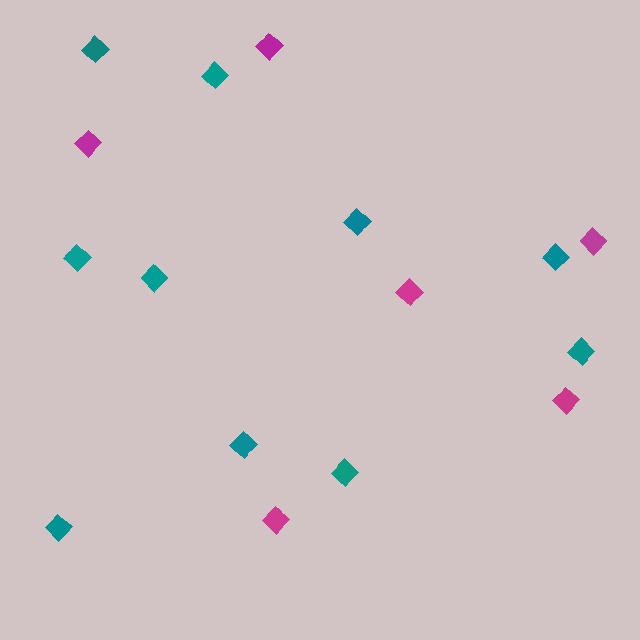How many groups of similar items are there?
There are 2 groups: one group of magenta diamonds (6) and one group of teal diamonds (10).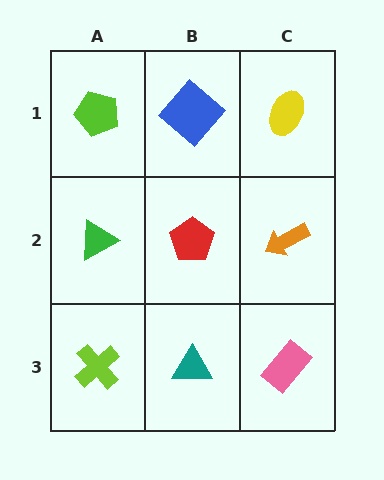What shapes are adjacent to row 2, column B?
A blue diamond (row 1, column B), a teal triangle (row 3, column B), a green triangle (row 2, column A), an orange arrow (row 2, column C).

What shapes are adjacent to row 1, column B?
A red pentagon (row 2, column B), a lime pentagon (row 1, column A), a yellow ellipse (row 1, column C).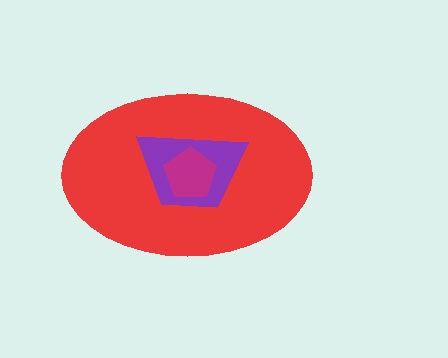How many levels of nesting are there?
3.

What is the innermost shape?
The magenta pentagon.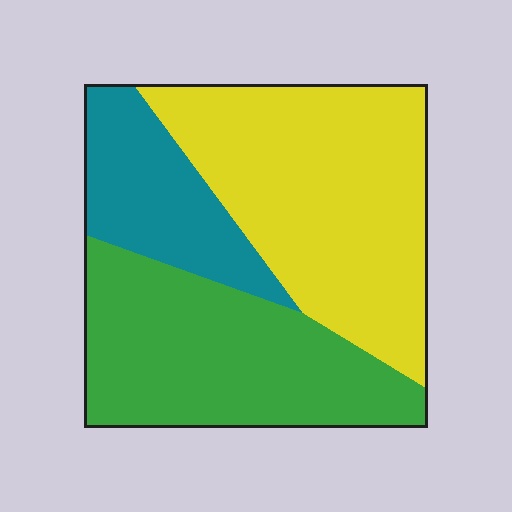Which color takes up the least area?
Teal, at roughly 20%.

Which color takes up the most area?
Yellow, at roughly 45%.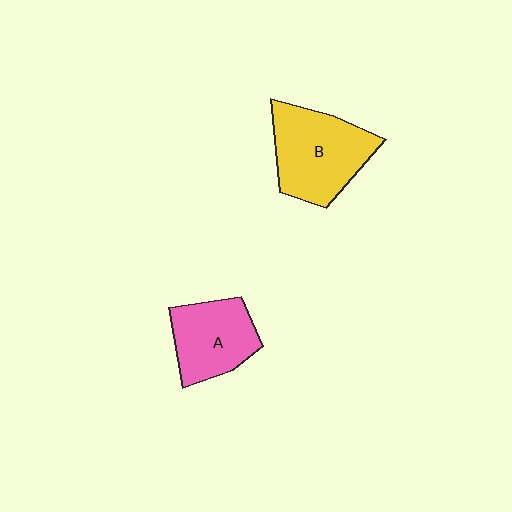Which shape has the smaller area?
Shape A (pink).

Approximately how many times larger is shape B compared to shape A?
Approximately 1.3 times.